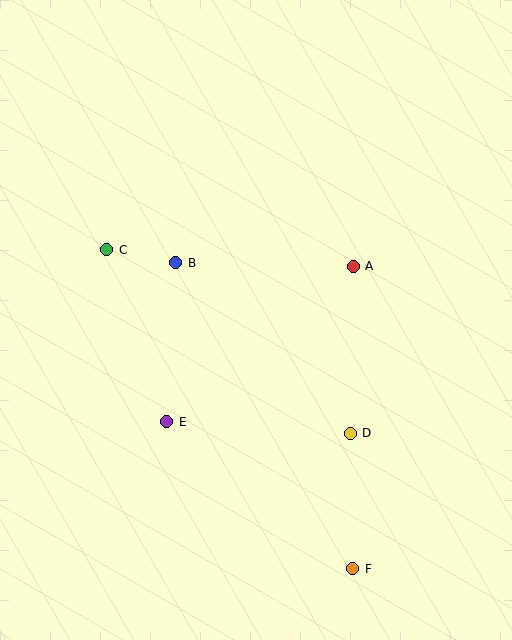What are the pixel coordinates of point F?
Point F is at (353, 569).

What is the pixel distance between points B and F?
The distance between B and F is 353 pixels.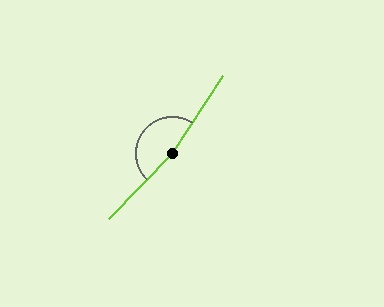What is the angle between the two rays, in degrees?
Approximately 169 degrees.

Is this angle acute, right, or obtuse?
It is obtuse.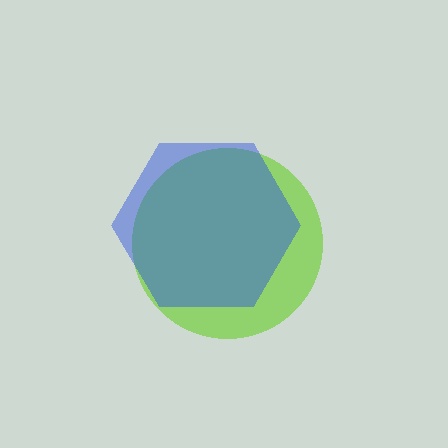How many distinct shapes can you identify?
There are 2 distinct shapes: a lime circle, a blue hexagon.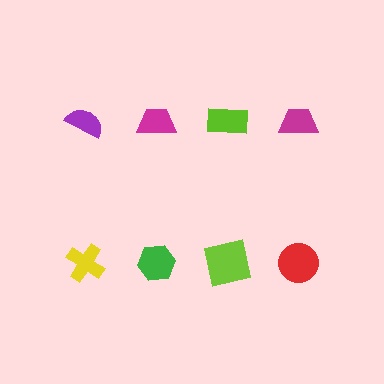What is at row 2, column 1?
A yellow cross.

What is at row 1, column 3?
A lime rectangle.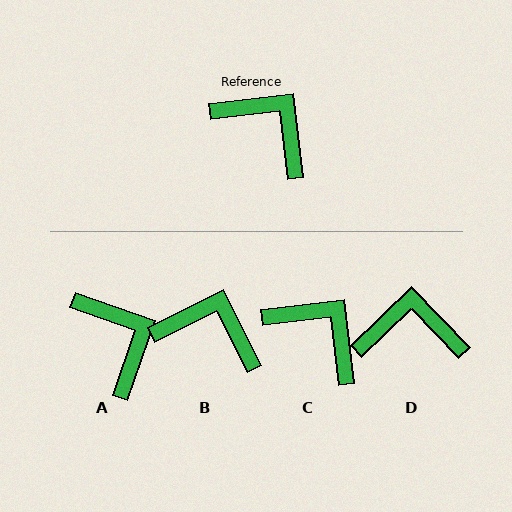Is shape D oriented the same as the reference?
No, it is off by about 37 degrees.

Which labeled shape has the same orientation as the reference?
C.